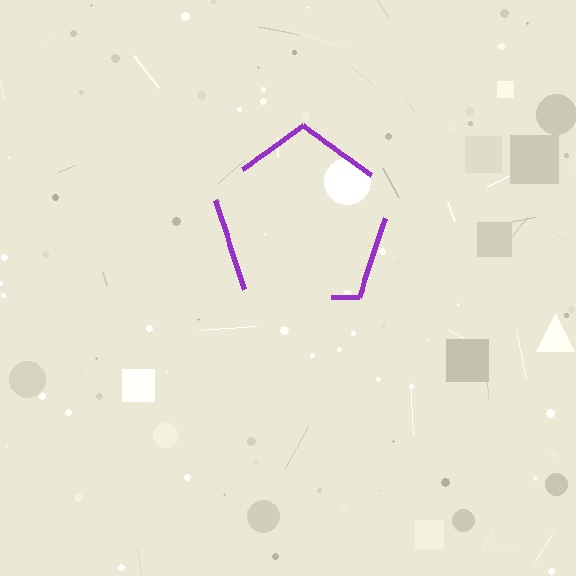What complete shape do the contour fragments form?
The contour fragments form a pentagon.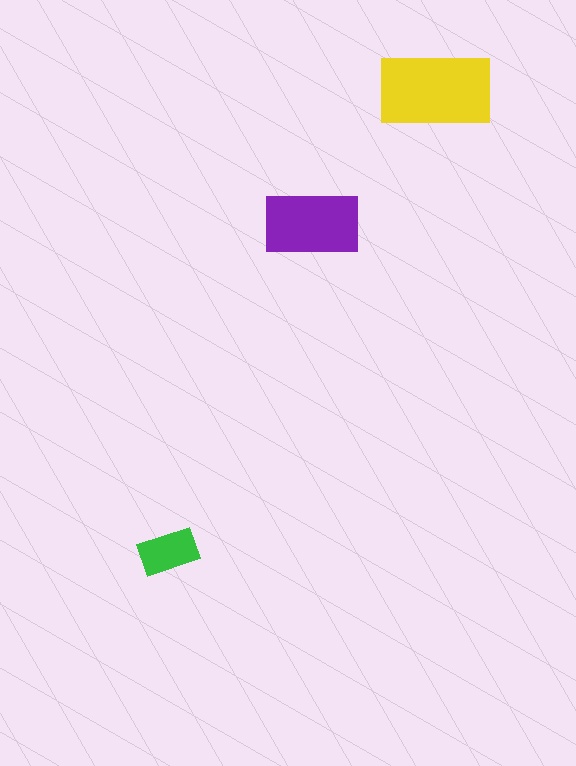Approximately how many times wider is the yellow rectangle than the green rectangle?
About 2 times wider.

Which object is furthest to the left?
The green rectangle is leftmost.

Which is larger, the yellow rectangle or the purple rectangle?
The yellow one.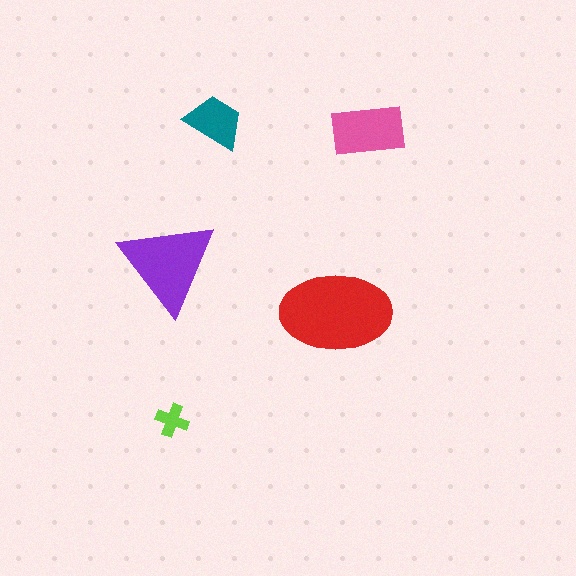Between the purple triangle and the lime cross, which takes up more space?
The purple triangle.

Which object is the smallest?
The lime cross.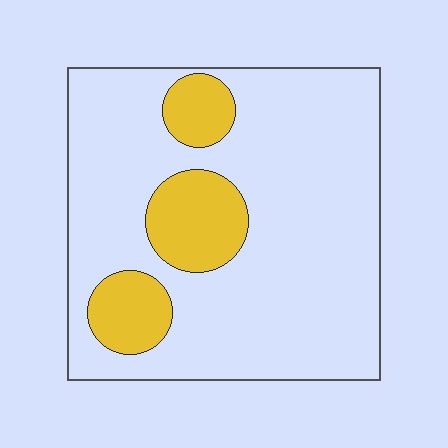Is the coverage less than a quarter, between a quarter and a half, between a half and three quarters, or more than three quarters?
Less than a quarter.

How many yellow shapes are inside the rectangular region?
3.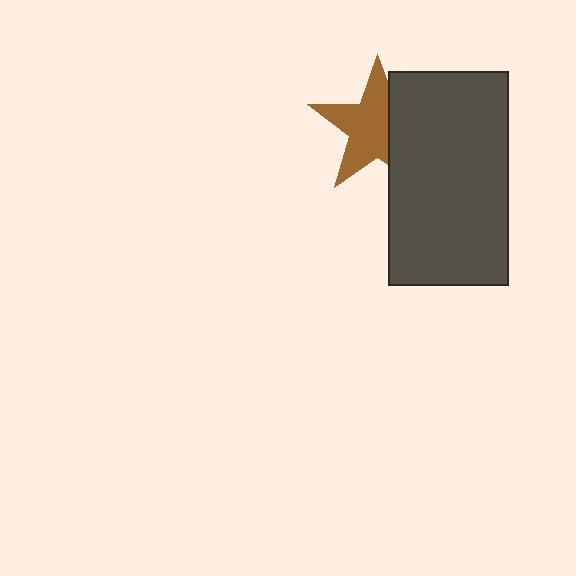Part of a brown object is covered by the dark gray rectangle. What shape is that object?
It is a star.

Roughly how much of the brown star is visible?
About half of it is visible (roughly 64%).